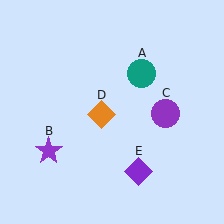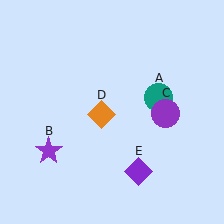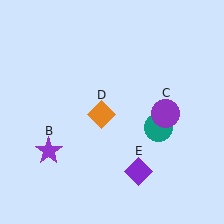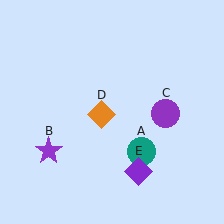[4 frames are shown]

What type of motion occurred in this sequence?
The teal circle (object A) rotated clockwise around the center of the scene.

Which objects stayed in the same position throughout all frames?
Purple star (object B) and purple circle (object C) and orange diamond (object D) and purple diamond (object E) remained stationary.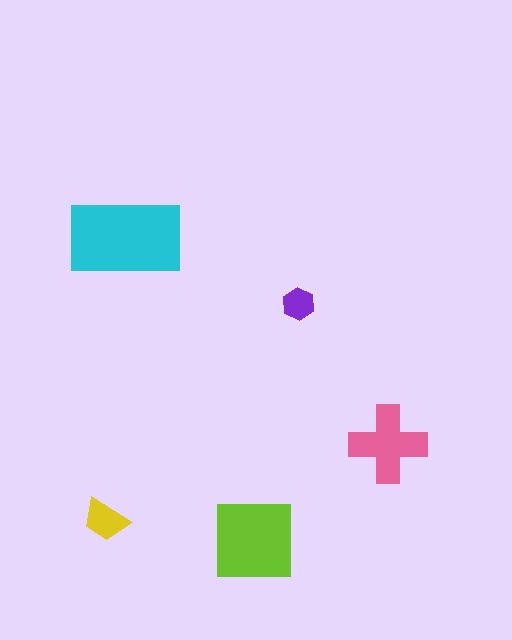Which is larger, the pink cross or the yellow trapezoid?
The pink cross.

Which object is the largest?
The cyan rectangle.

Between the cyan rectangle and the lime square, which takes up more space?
The cyan rectangle.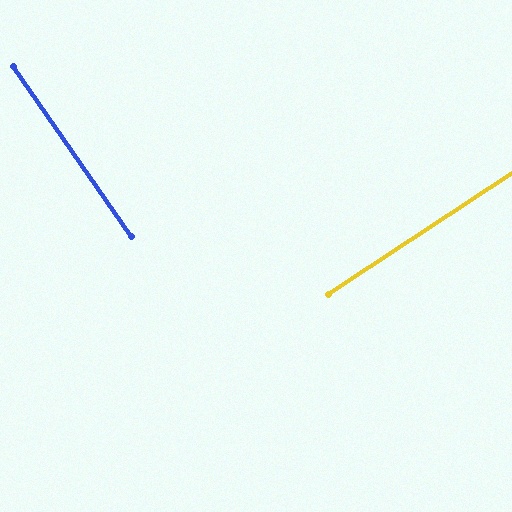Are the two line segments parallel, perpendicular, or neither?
Perpendicular — they meet at approximately 89°.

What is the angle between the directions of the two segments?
Approximately 89 degrees.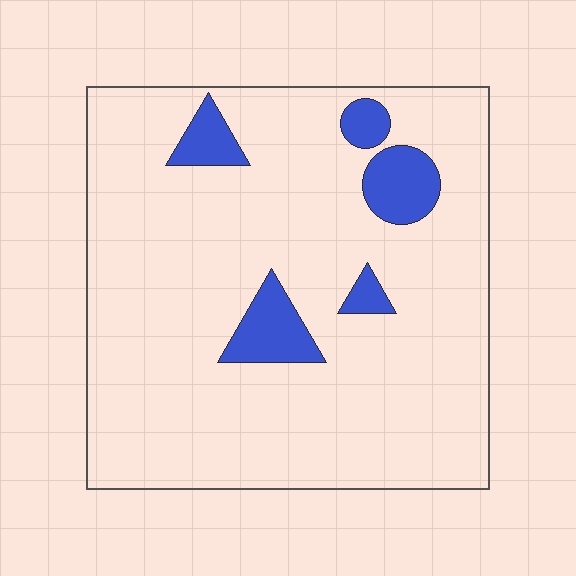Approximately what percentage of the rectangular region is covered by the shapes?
Approximately 10%.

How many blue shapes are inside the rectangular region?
5.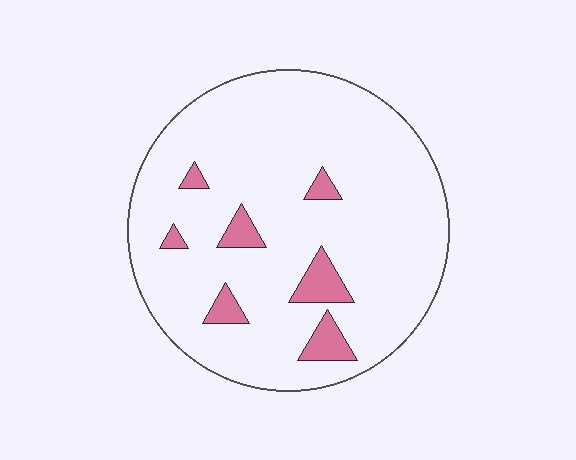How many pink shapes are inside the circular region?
7.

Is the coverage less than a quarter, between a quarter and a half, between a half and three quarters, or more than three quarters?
Less than a quarter.